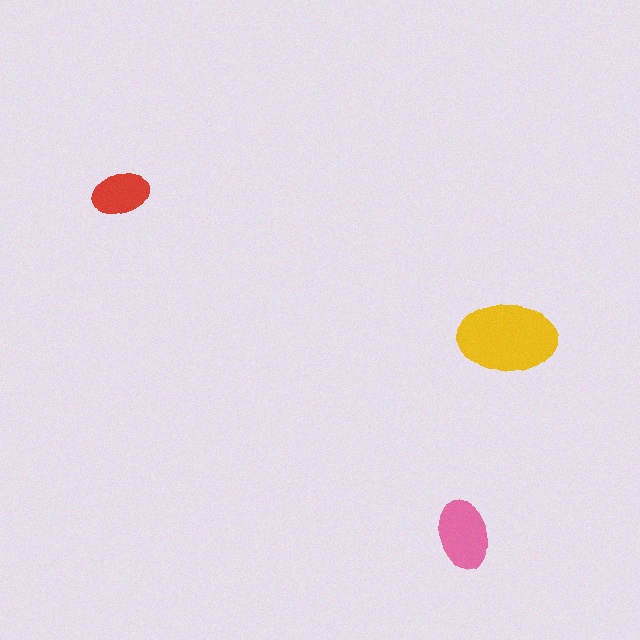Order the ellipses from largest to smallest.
the yellow one, the pink one, the red one.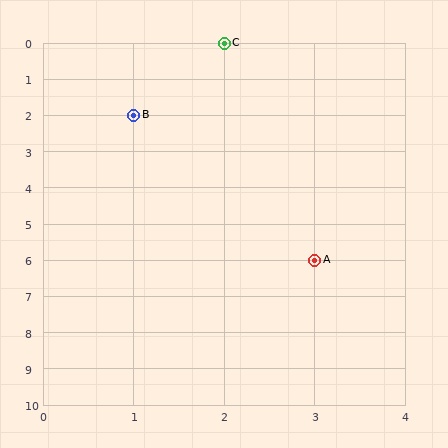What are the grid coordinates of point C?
Point C is at grid coordinates (2, 0).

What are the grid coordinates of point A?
Point A is at grid coordinates (3, 6).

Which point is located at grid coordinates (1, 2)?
Point B is at (1, 2).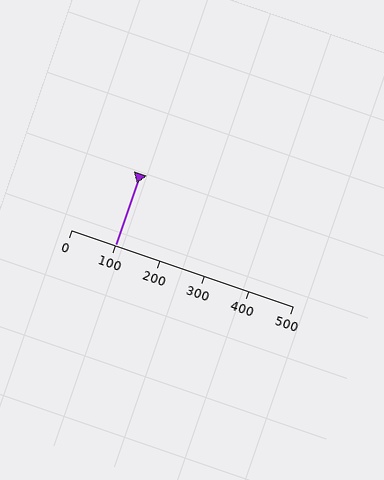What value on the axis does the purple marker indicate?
The marker indicates approximately 100.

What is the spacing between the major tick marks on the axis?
The major ticks are spaced 100 apart.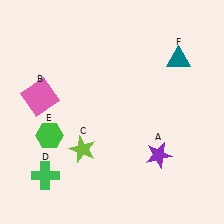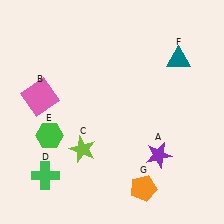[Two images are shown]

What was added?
An orange pentagon (G) was added in Image 2.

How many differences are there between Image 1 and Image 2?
There is 1 difference between the two images.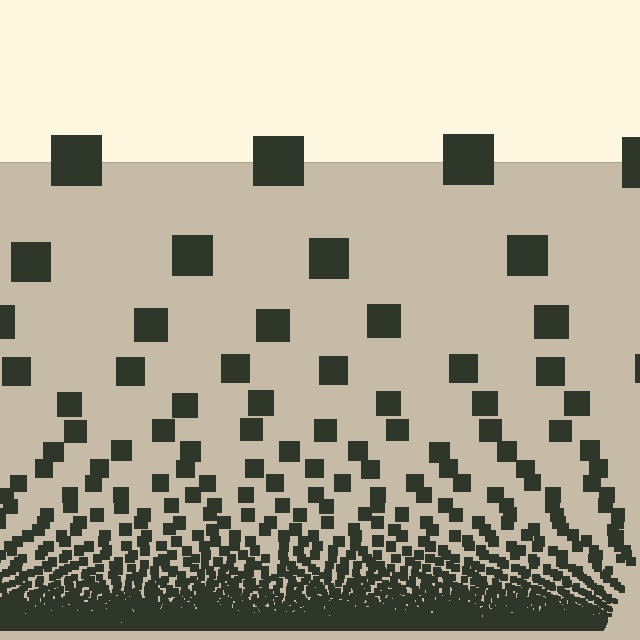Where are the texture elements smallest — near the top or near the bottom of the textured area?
Near the bottom.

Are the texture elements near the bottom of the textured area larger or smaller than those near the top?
Smaller. The gradient is inverted — elements near the bottom are smaller and denser.